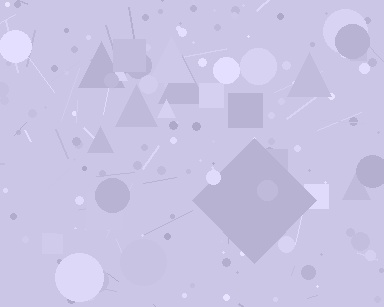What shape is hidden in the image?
A diamond is hidden in the image.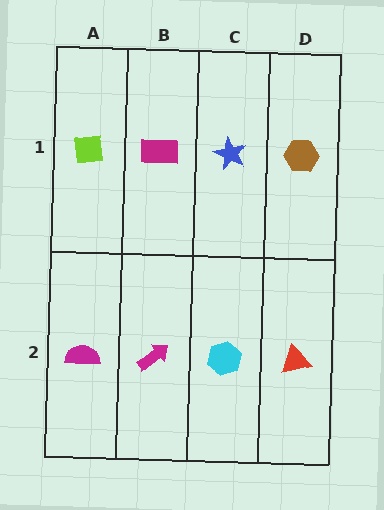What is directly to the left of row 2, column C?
A magenta arrow.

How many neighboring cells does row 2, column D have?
2.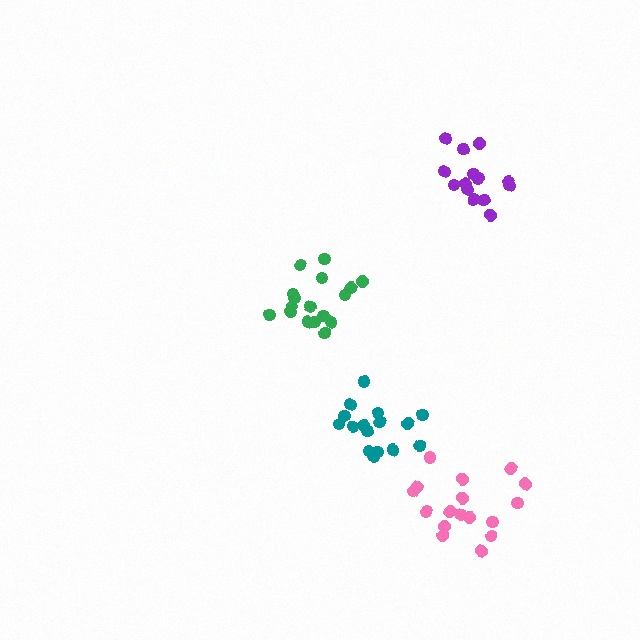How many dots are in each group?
Group 1: 16 dots, Group 2: 17 dots, Group 3: 14 dots, Group 4: 17 dots (64 total).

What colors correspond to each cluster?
The clusters are colored: teal, pink, purple, green.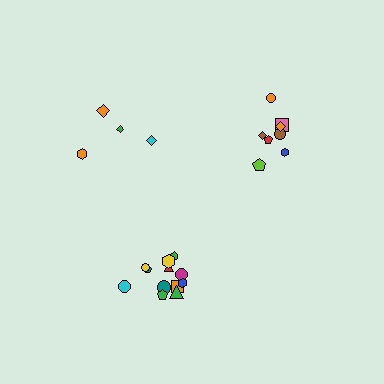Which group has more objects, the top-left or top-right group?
The top-right group.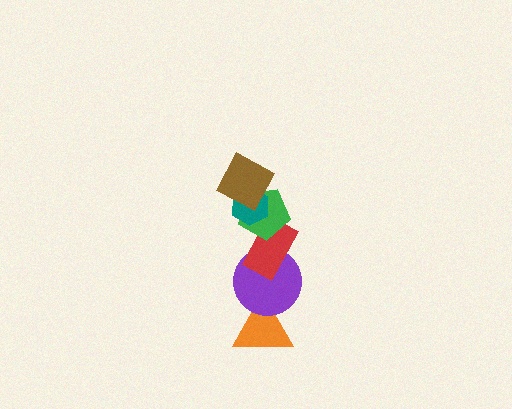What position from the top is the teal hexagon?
The teal hexagon is 2nd from the top.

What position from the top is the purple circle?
The purple circle is 5th from the top.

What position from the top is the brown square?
The brown square is 1st from the top.